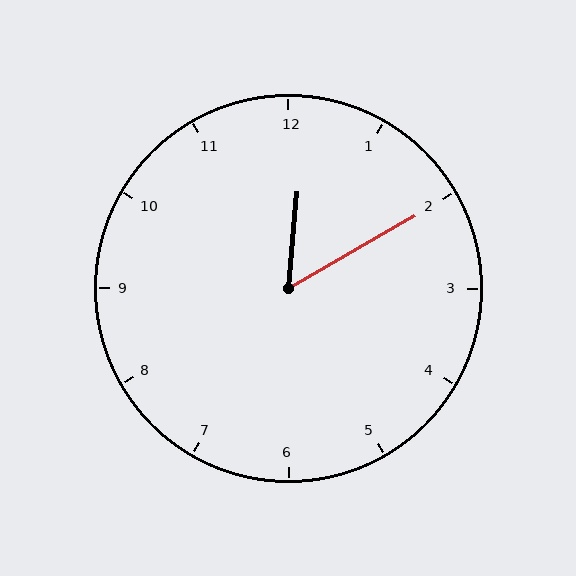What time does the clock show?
12:10.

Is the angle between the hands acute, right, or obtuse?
It is acute.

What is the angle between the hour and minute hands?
Approximately 55 degrees.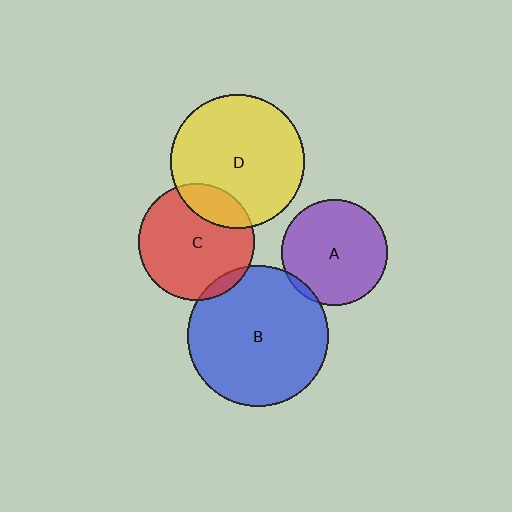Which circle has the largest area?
Circle B (blue).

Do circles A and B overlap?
Yes.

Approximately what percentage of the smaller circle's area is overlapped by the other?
Approximately 5%.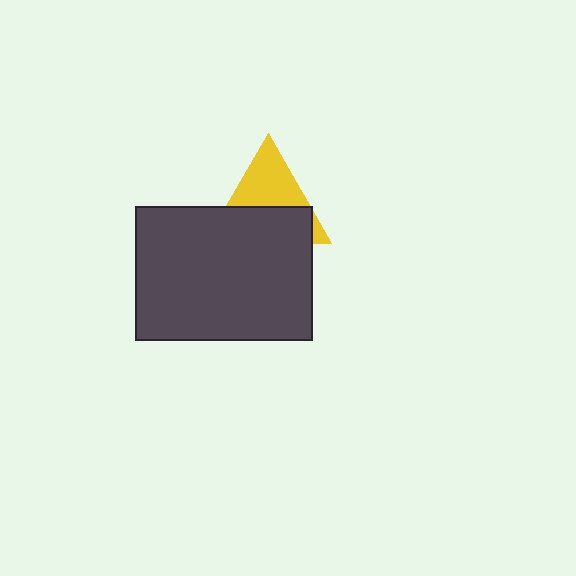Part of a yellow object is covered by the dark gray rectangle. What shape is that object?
It is a triangle.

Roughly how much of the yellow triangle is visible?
About half of it is visible (roughly 47%).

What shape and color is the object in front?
The object in front is a dark gray rectangle.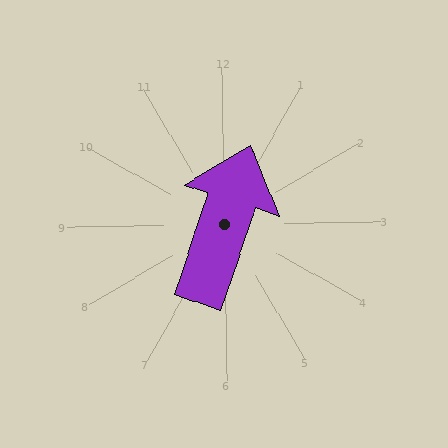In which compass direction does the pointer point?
North.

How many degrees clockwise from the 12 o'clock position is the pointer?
Approximately 19 degrees.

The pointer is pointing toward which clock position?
Roughly 1 o'clock.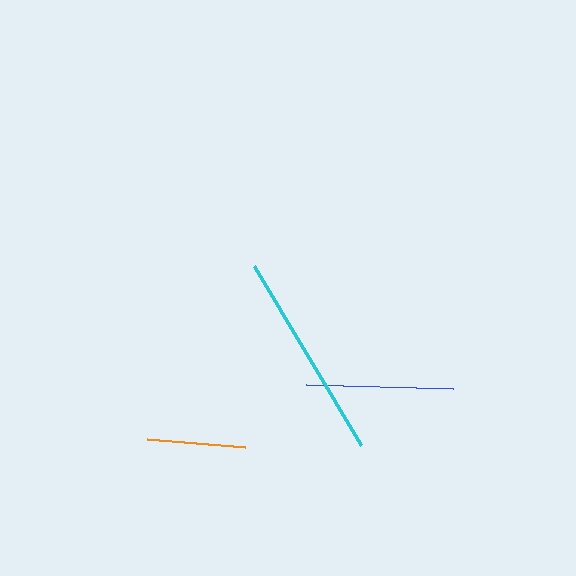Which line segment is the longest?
The cyan line is the longest at approximately 209 pixels.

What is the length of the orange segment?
The orange segment is approximately 99 pixels long.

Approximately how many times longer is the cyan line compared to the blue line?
The cyan line is approximately 1.4 times the length of the blue line.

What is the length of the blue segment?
The blue segment is approximately 147 pixels long.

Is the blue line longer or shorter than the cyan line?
The cyan line is longer than the blue line.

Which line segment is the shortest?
The orange line is the shortest at approximately 99 pixels.